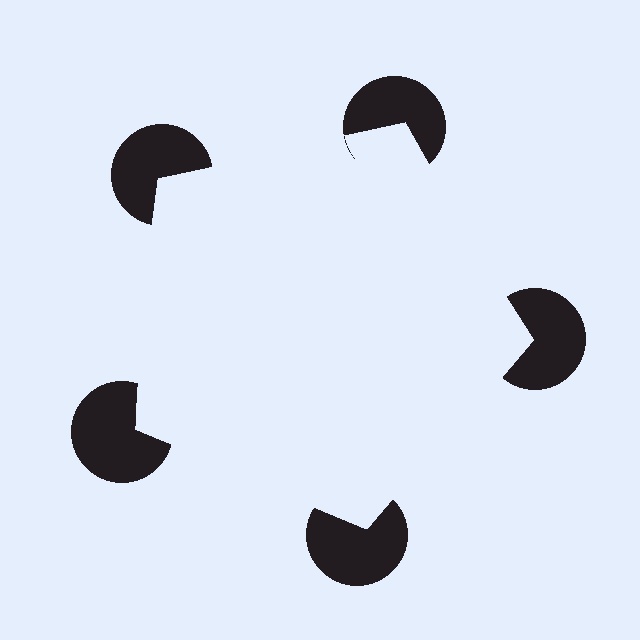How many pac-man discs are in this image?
There are 5 — one at each vertex of the illusory pentagon.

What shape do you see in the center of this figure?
An illusory pentagon — its edges are inferred from the aligned wedge cuts in the pac-man discs, not physically drawn.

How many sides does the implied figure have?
5 sides.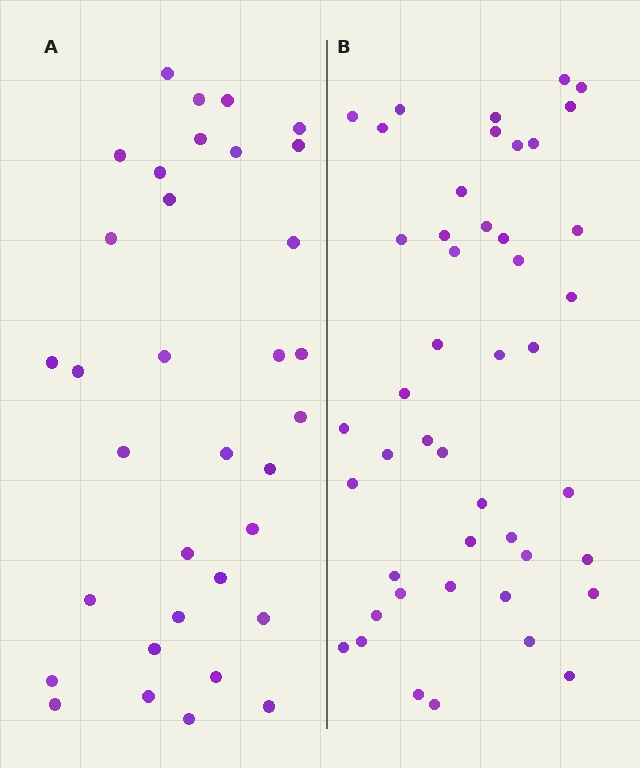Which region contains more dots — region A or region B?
Region B (the right region) has more dots.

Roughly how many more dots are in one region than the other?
Region B has roughly 12 or so more dots than region A.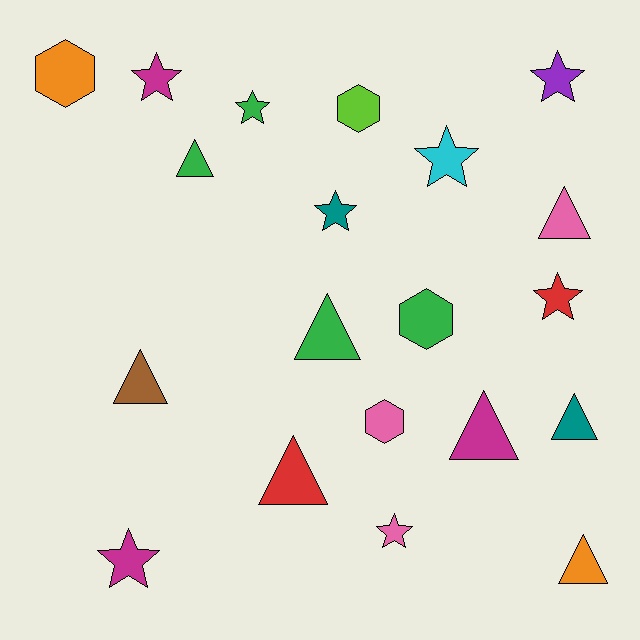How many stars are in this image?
There are 8 stars.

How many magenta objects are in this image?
There are 3 magenta objects.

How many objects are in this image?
There are 20 objects.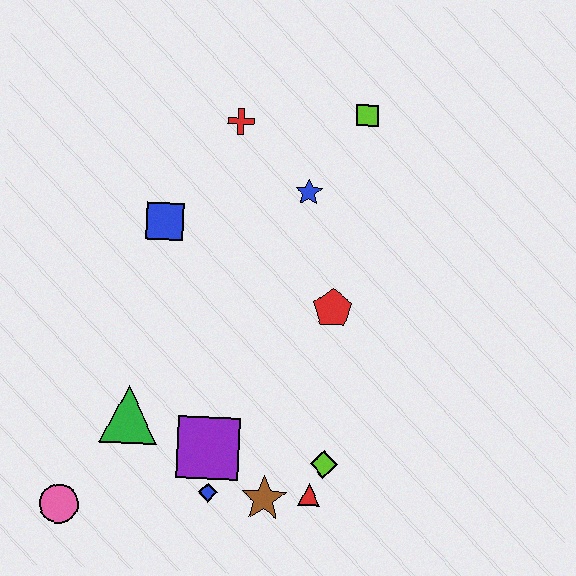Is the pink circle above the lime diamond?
No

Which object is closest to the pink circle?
The green triangle is closest to the pink circle.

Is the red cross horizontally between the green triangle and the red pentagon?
Yes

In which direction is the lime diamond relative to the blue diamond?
The lime diamond is to the right of the blue diamond.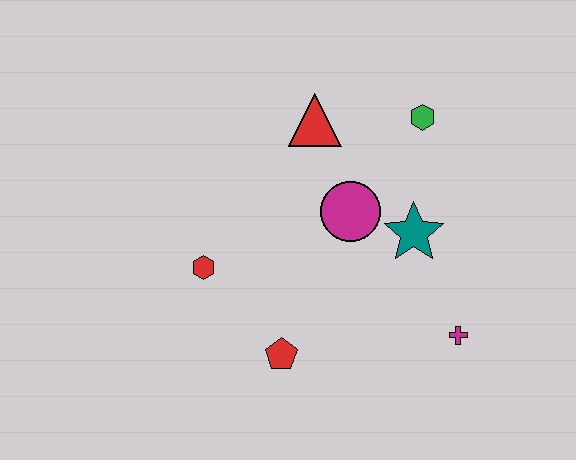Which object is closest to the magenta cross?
The teal star is closest to the magenta cross.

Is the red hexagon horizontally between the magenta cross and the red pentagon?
No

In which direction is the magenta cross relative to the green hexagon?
The magenta cross is below the green hexagon.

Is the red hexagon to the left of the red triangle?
Yes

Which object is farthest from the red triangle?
The magenta cross is farthest from the red triangle.